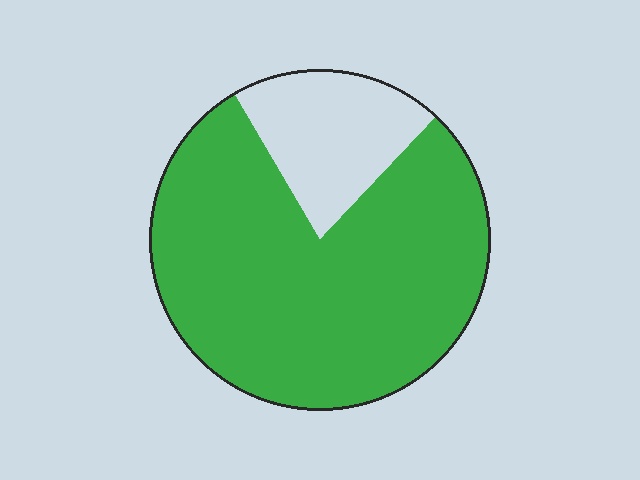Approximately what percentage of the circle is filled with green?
Approximately 80%.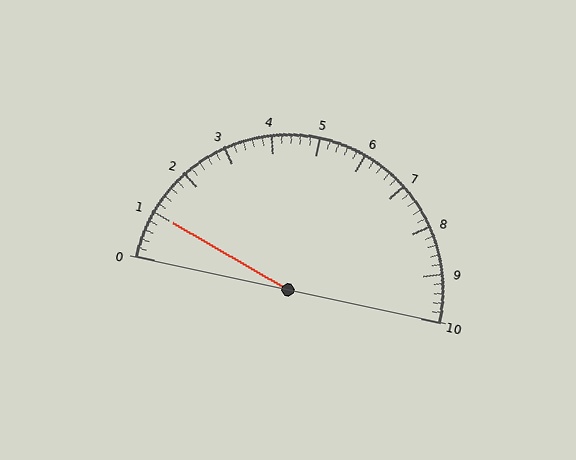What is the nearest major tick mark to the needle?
The nearest major tick mark is 1.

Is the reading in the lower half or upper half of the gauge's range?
The reading is in the lower half of the range (0 to 10).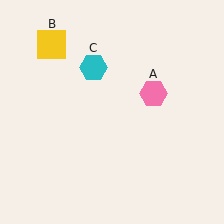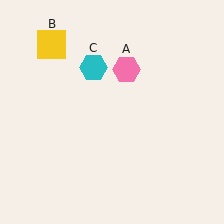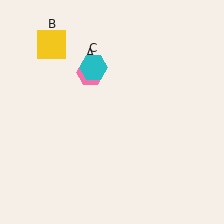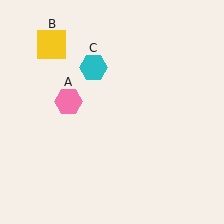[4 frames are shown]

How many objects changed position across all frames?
1 object changed position: pink hexagon (object A).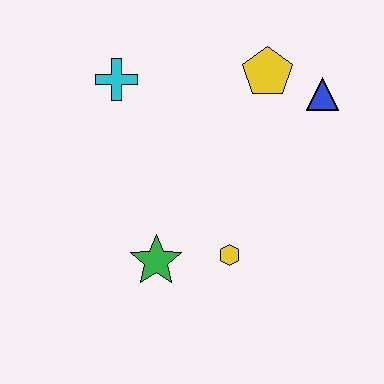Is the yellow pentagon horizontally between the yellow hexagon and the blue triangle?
Yes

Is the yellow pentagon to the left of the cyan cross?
No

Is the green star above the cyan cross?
No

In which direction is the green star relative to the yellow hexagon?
The green star is to the left of the yellow hexagon.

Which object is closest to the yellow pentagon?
The blue triangle is closest to the yellow pentagon.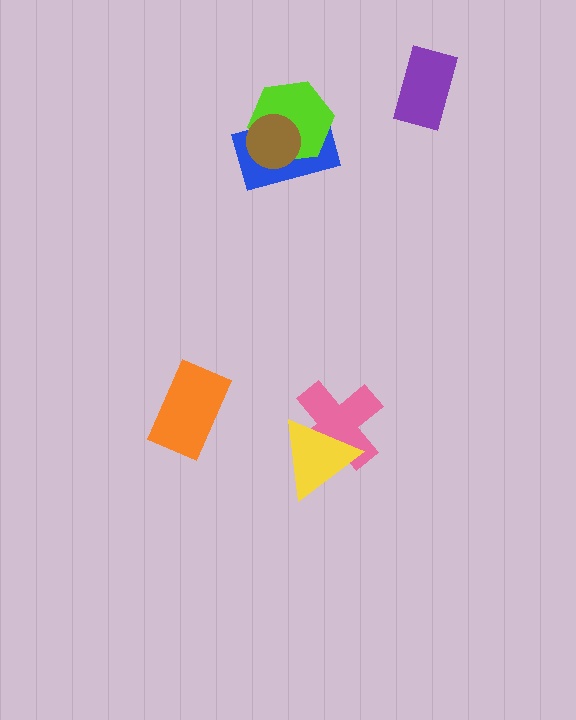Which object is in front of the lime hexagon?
The brown circle is in front of the lime hexagon.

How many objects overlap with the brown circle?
2 objects overlap with the brown circle.